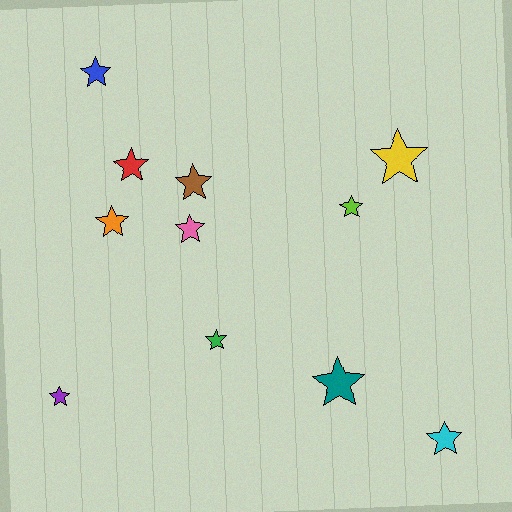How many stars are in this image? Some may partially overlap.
There are 11 stars.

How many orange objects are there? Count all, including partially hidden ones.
There is 1 orange object.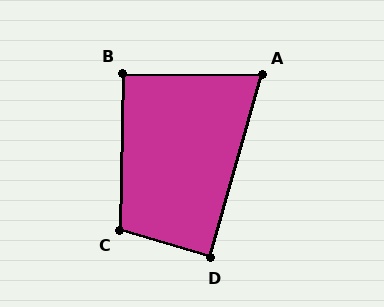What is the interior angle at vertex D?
Approximately 89 degrees (approximately right).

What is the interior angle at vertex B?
Approximately 91 degrees (approximately right).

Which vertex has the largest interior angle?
C, at approximately 106 degrees.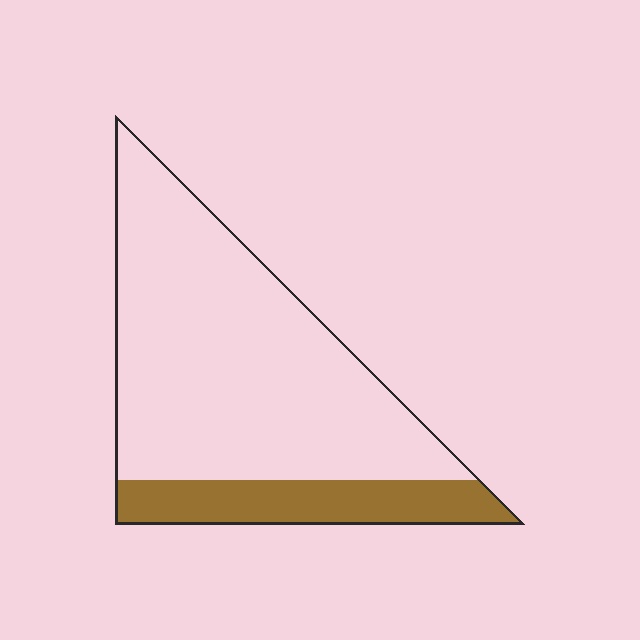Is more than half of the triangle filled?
No.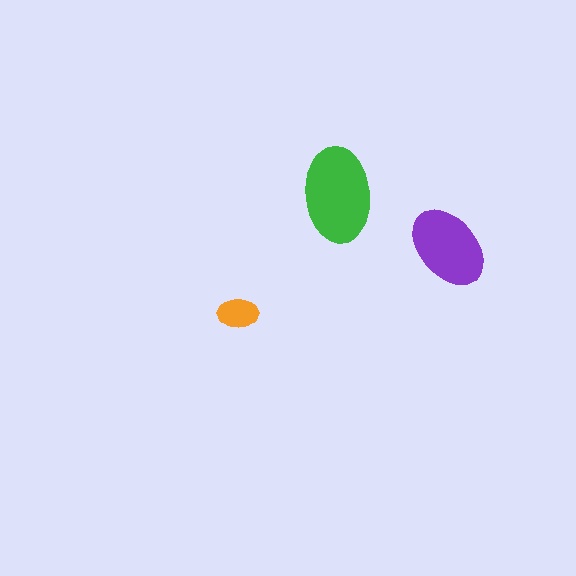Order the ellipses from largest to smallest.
the green one, the purple one, the orange one.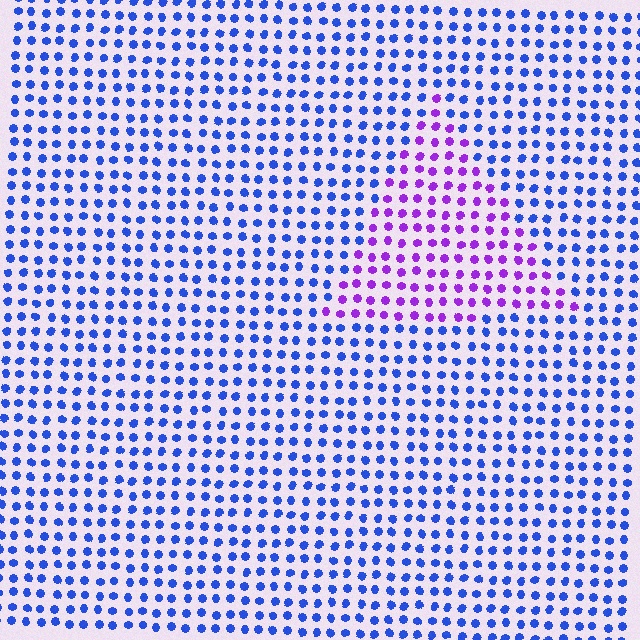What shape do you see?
I see a triangle.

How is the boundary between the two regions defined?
The boundary is defined purely by a slight shift in hue (about 53 degrees). Spacing, size, and orientation are identical on both sides.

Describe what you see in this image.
The image is filled with small blue elements in a uniform arrangement. A triangle-shaped region is visible where the elements are tinted to a slightly different hue, forming a subtle color boundary.